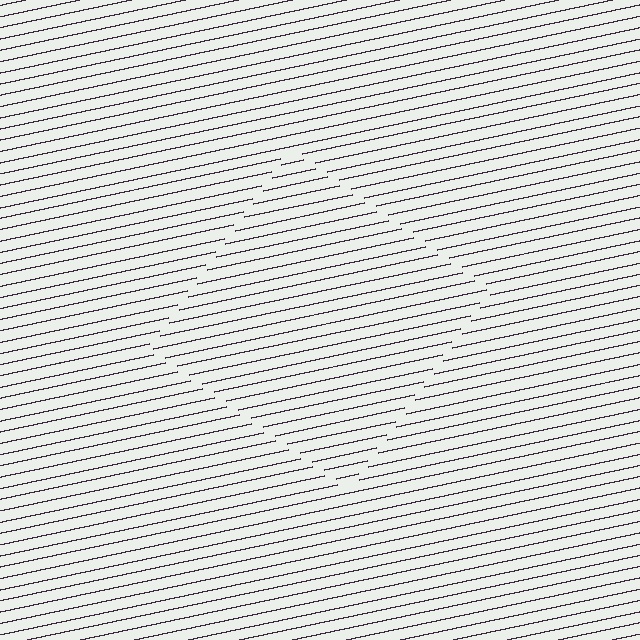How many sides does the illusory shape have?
4 sides — the line-ends trace a square.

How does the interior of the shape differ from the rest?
The interior of the shape contains the same grating, shifted by half a period — the contour is defined by the phase discontinuity where line-ends from the inner and outer gratings abut.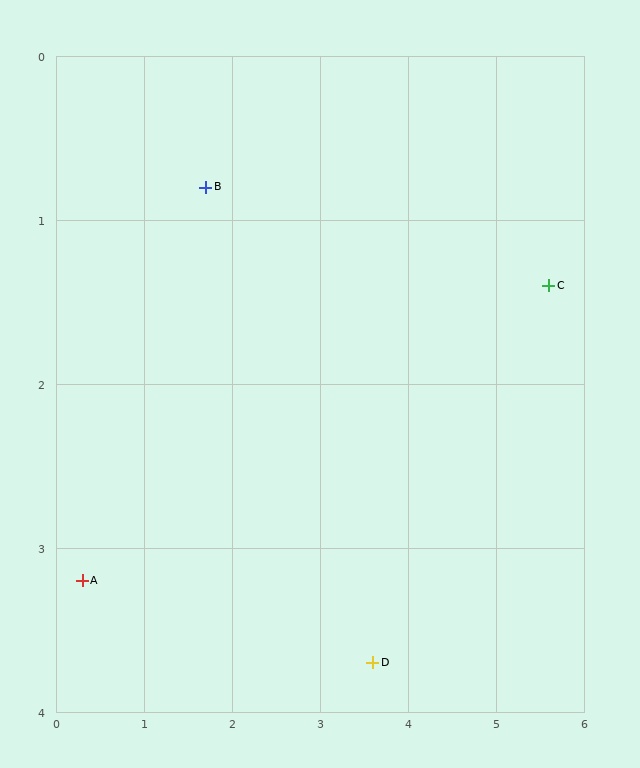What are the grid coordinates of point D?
Point D is at approximately (3.6, 3.7).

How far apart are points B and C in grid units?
Points B and C are about 3.9 grid units apart.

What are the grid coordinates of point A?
Point A is at approximately (0.3, 3.2).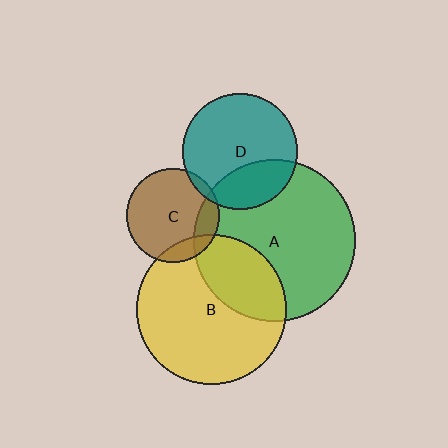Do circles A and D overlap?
Yes.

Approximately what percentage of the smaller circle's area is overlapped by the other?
Approximately 30%.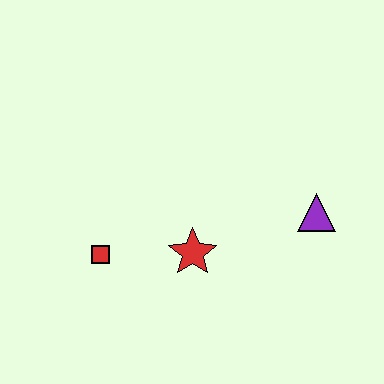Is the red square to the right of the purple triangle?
No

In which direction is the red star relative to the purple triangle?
The red star is to the left of the purple triangle.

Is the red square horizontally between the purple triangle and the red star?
No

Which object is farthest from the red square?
The purple triangle is farthest from the red square.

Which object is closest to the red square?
The red star is closest to the red square.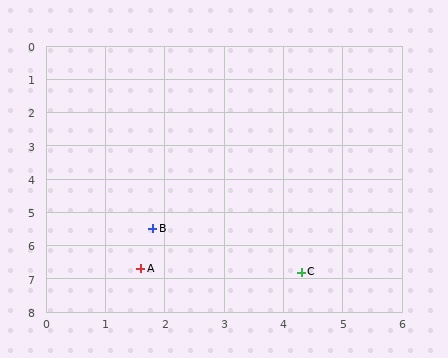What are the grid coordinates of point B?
Point B is at approximately (1.8, 5.5).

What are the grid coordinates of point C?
Point C is at approximately (4.3, 6.8).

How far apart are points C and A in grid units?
Points C and A are about 2.7 grid units apart.